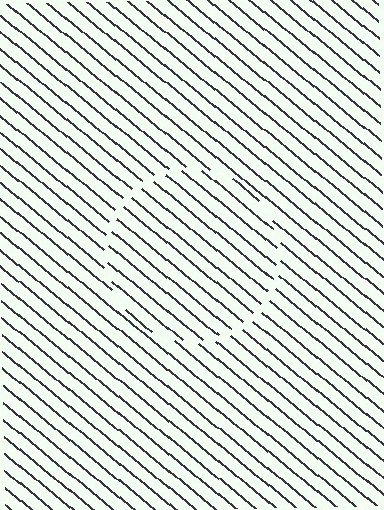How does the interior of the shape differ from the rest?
The interior of the shape contains the same grating, shifted by half a period — the contour is defined by the phase discontinuity where line-ends from the inner and outer gratings abut.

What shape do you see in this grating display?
An illusory circle. The interior of the shape contains the same grating, shifted by half a period — the contour is defined by the phase discontinuity where line-ends from the inner and outer gratings abut.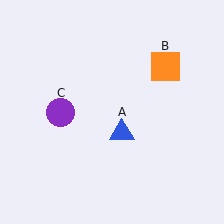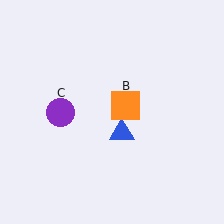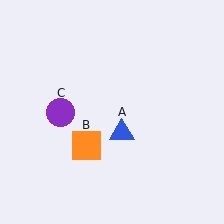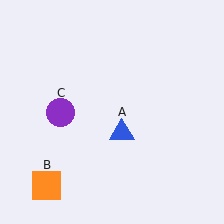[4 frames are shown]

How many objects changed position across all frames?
1 object changed position: orange square (object B).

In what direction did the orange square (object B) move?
The orange square (object B) moved down and to the left.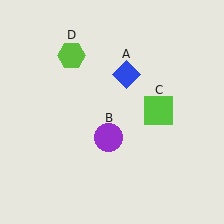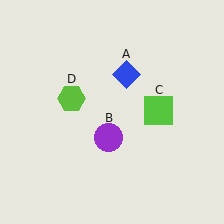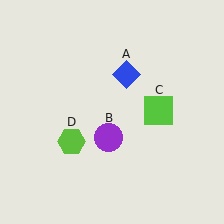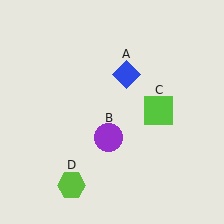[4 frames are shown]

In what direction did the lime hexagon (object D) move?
The lime hexagon (object D) moved down.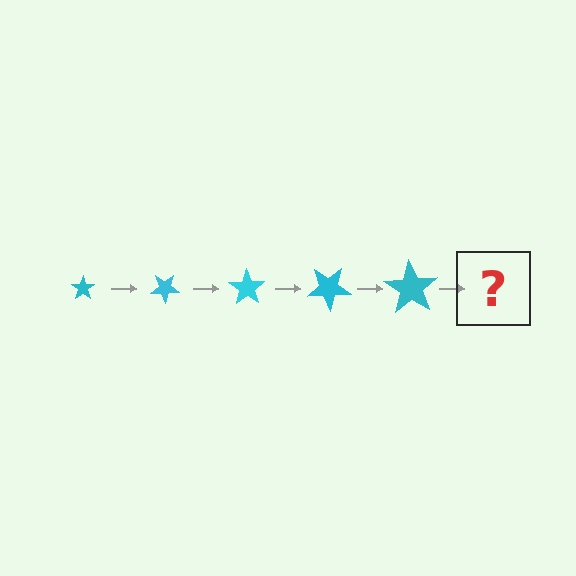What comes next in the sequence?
The next element should be a star, larger than the previous one and rotated 175 degrees from the start.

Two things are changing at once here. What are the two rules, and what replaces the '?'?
The two rules are that the star grows larger each step and it rotates 35 degrees each step. The '?' should be a star, larger than the previous one and rotated 175 degrees from the start.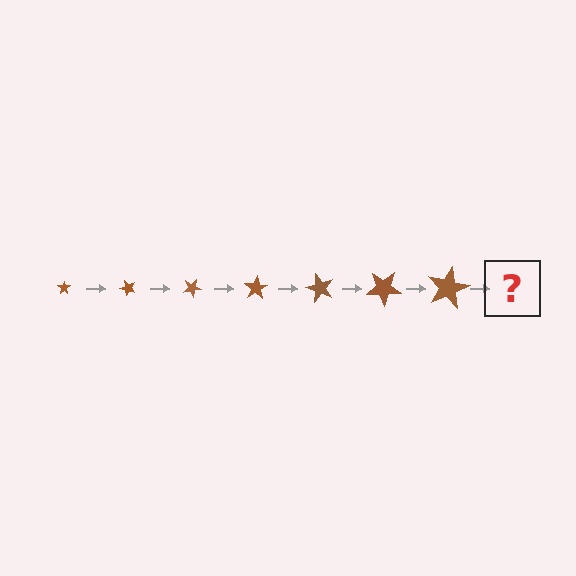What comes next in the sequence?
The next element should be a star, larger than the previous one and rotated 350 degrees from the start.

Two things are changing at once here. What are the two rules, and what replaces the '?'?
The two rules are that the star grows larger each step and it rotates 50 degrees each step. The '?' should be a star, larger than the previous one and rotated 350 degrees from the start.